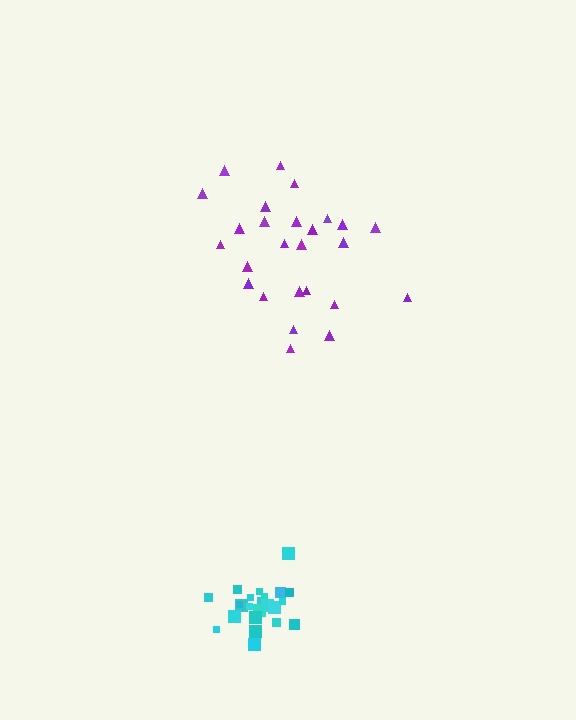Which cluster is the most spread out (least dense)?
Purple.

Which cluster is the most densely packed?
Cyan.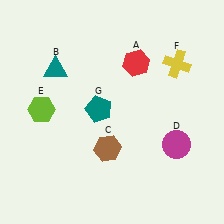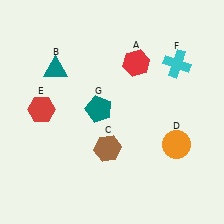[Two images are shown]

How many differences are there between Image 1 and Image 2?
There are 3 differences between the two images.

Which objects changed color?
D changed from magenta to orange. E changed from lime to red. F changed from yellow to cyan.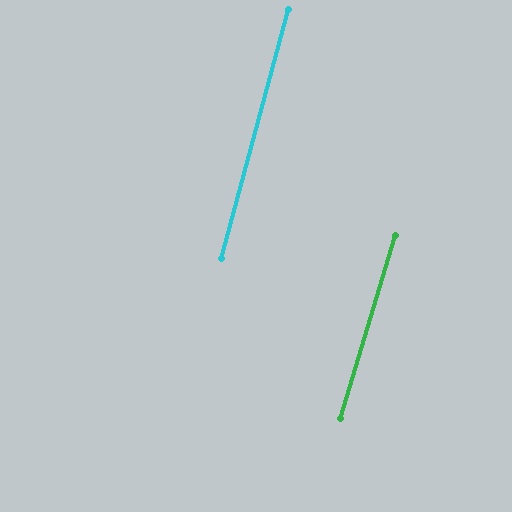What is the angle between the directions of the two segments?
Approximately 1 degree.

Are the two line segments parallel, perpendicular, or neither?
Parallel — their directions differ by only 1.4°.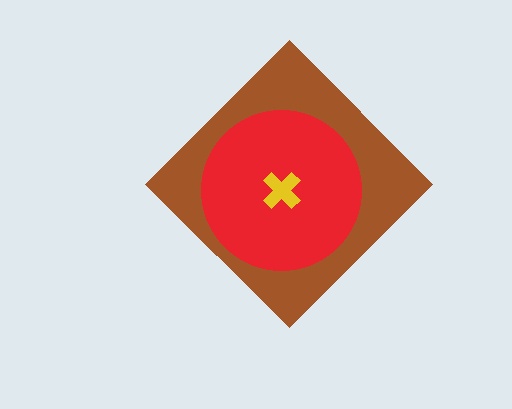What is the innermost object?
The yellow cross.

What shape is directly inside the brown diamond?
The red circle.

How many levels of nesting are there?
3.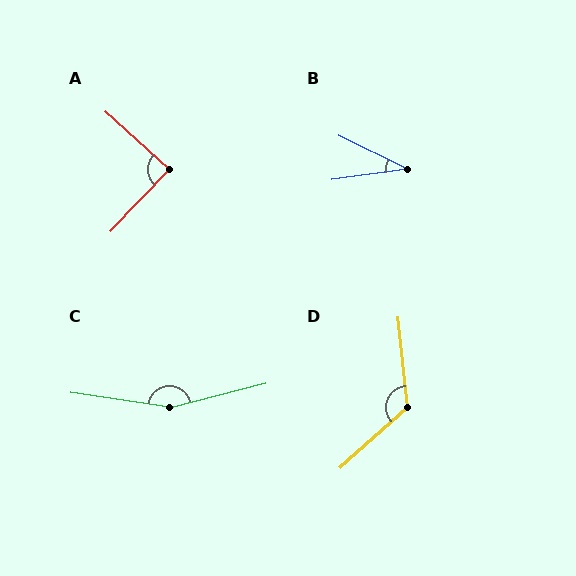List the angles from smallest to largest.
B (34°), A (88°), D (126°), C (157°).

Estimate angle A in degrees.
Approximately 88 degrees.